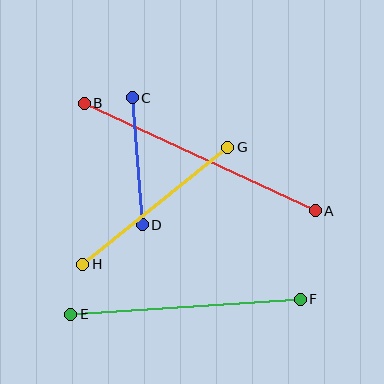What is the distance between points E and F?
The distance is approximately 230 pixels.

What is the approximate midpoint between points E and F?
The midpoint is at approximately (186, 307) pixels.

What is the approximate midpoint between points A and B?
The midpoint is at approximately (200, 157) pixels.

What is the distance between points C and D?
The distance is approximately 127 pixels.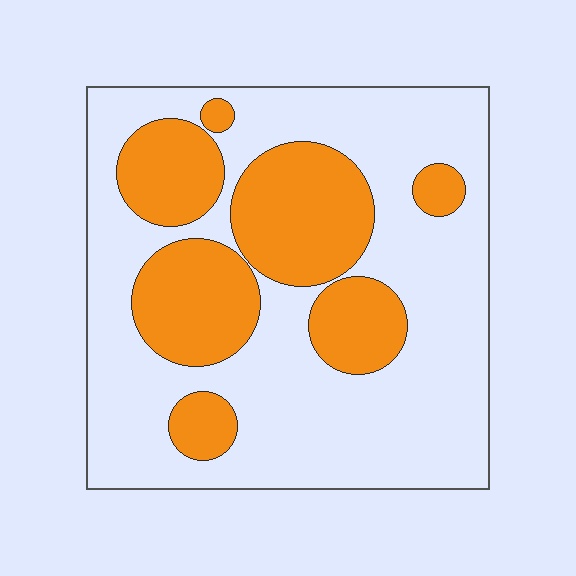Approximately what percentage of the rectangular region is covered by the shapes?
Approximately 35%.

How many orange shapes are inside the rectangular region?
7.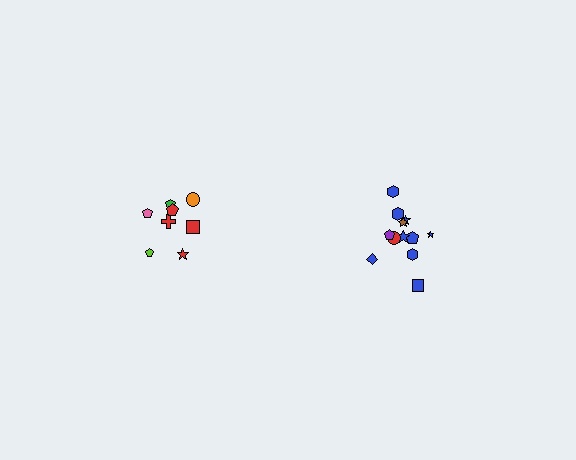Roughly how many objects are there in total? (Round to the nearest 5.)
Roughly 20 objects in total.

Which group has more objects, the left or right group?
The right group.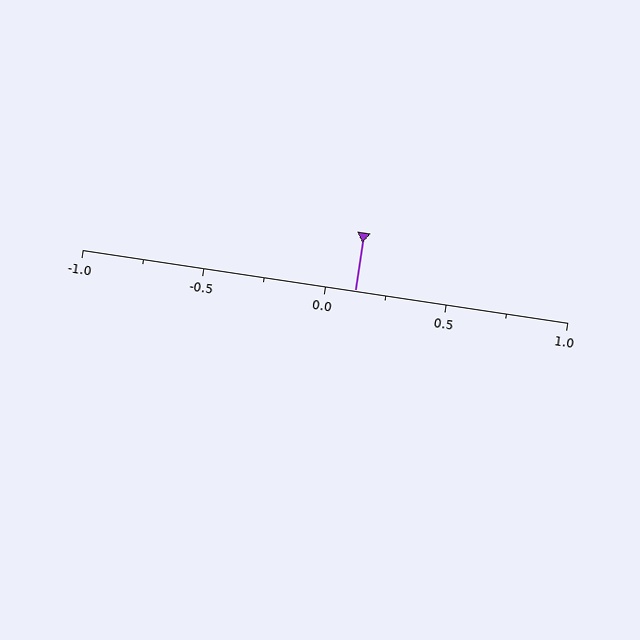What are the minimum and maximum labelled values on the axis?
The axis runs from -1.0 to 1.0.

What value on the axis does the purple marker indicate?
The marker indicates approximately 0.12.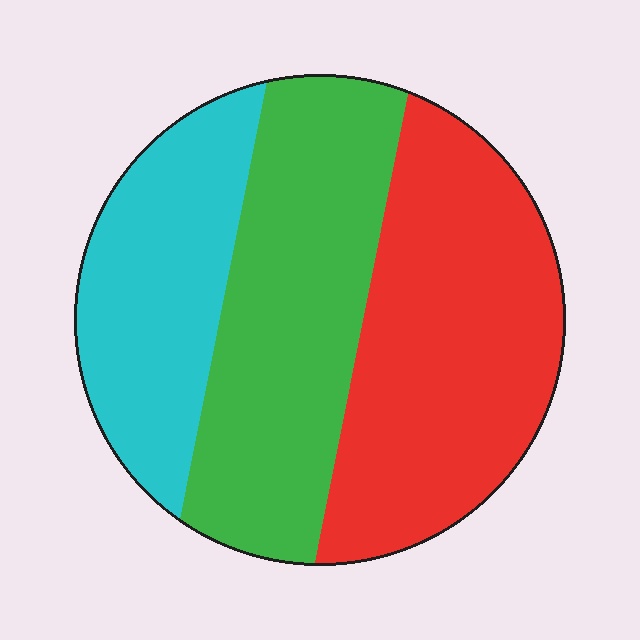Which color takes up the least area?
Cyan, at roughly 25%.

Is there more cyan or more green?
Green.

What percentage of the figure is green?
Green takes up about three eighths (3/8) of the figure.